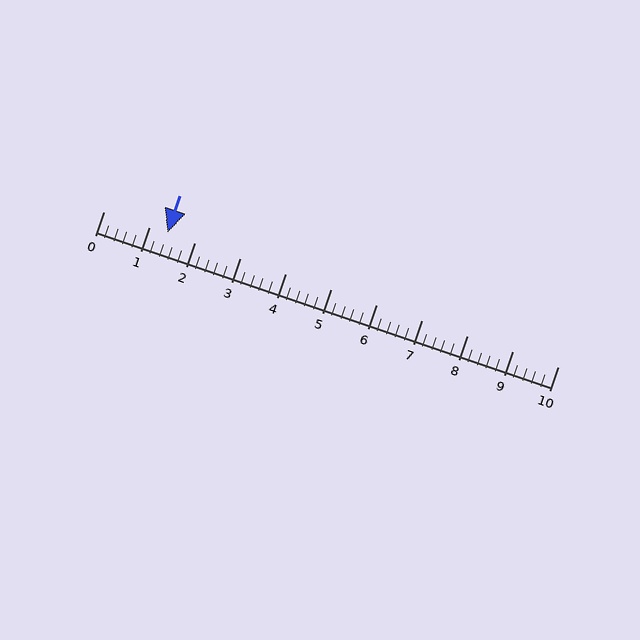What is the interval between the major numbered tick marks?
The major tick marks are spaced 1 units apart.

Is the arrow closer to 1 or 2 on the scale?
The arrow is closer to 1.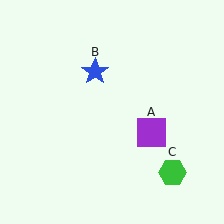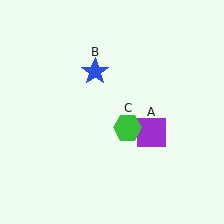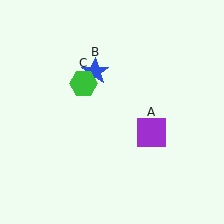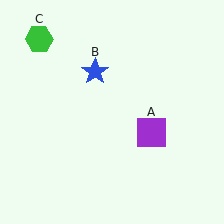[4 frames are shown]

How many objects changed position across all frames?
1 object changed position: green hexagon (object C).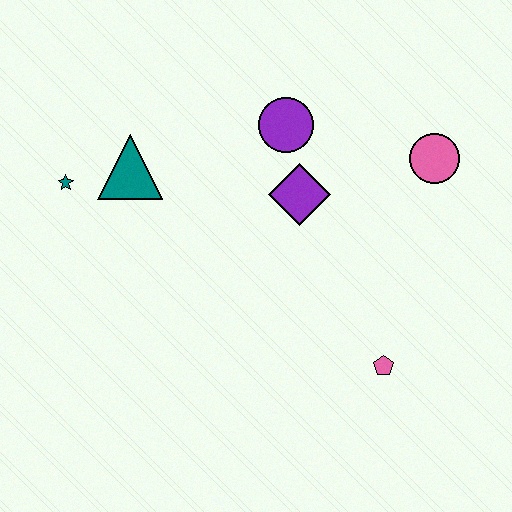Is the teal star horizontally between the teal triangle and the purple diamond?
No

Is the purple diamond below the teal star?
Yes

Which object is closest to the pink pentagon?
The purple diamond is closest to the pink pentagon.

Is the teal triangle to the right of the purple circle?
No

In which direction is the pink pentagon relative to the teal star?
The pink pentagon is to the right of the teal star.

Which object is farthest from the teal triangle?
The pink pentagon is farthest from the teal triangle.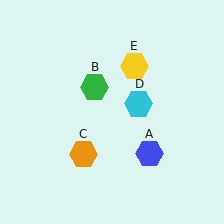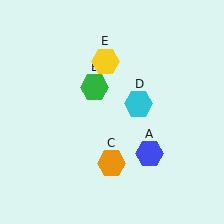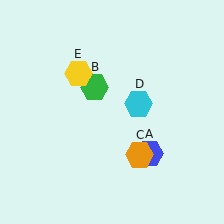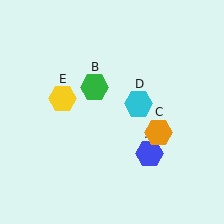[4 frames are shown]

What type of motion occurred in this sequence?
The orange hexagon (object C), yellow hexagon (object E) rotated counterclockwise around the center of the scene.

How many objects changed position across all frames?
2 objects changed position: orange hexagon (object C), yellow hexagon (object E).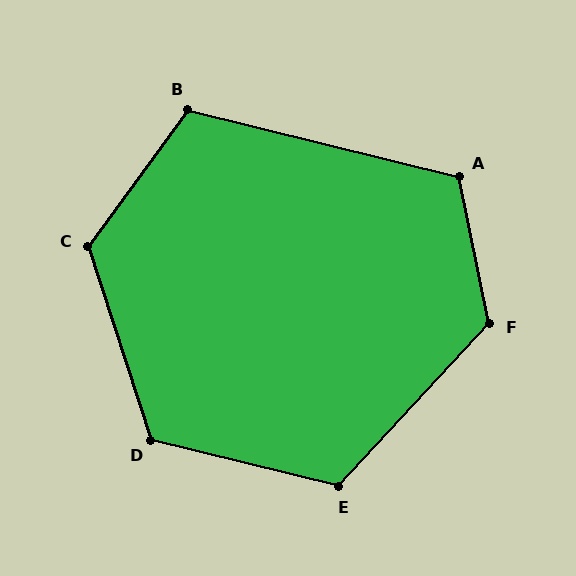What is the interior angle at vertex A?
Approximately 115 degrees (obtuse).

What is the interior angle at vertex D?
Approximately 122 degrees (obtuse).